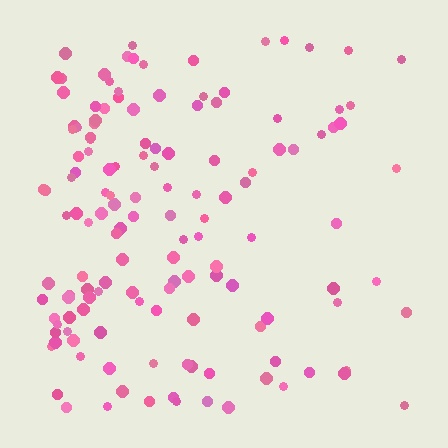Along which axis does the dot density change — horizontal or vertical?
Horizontal.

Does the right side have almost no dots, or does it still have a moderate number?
Still a moderate number, just noticeably fewer than the left.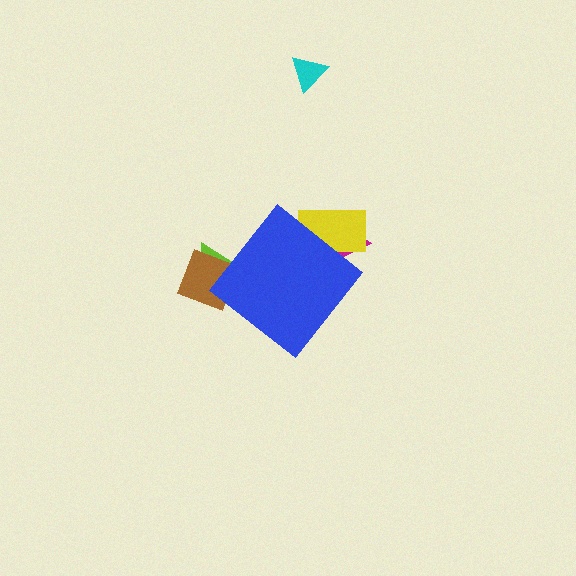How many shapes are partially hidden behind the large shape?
4 shapes are partially hidden.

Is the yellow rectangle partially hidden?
Yes, the yellow rectangle is partially hidden behind the blue diamond.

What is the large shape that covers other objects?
A blue diamond.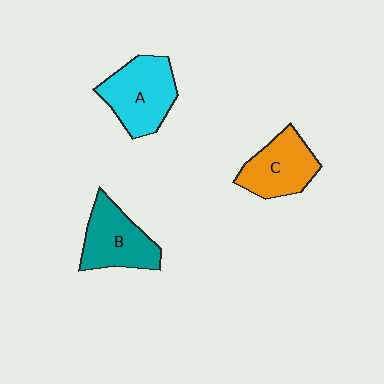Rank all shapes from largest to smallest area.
From largest to smallest: A (cyan), B (teal), C (orange).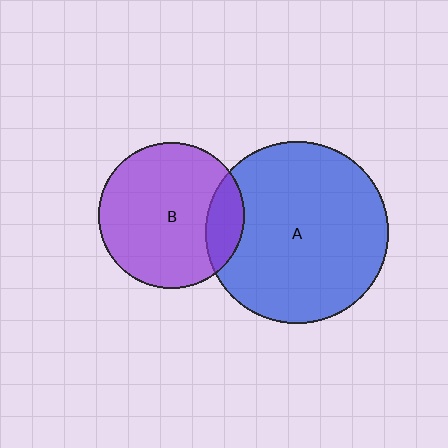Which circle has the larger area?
Circle A (blue).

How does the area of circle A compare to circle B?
Approximately 1.6 times.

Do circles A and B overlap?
Yes.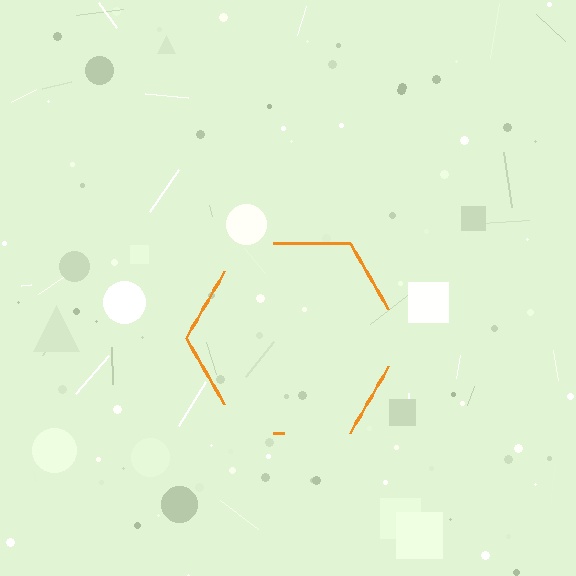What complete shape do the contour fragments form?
The contour fragments form a hexagon.